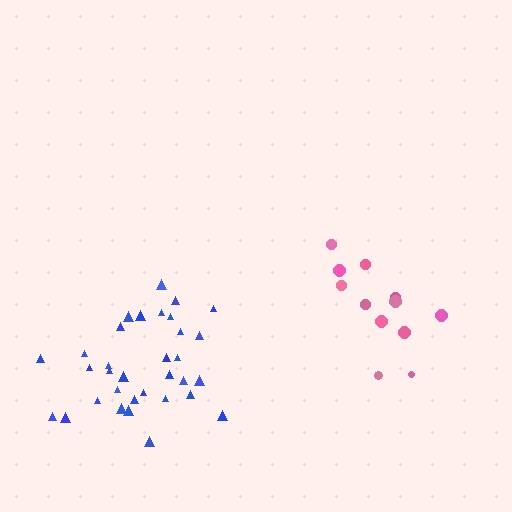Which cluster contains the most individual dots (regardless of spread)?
Blue (33).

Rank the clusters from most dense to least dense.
blue, pink.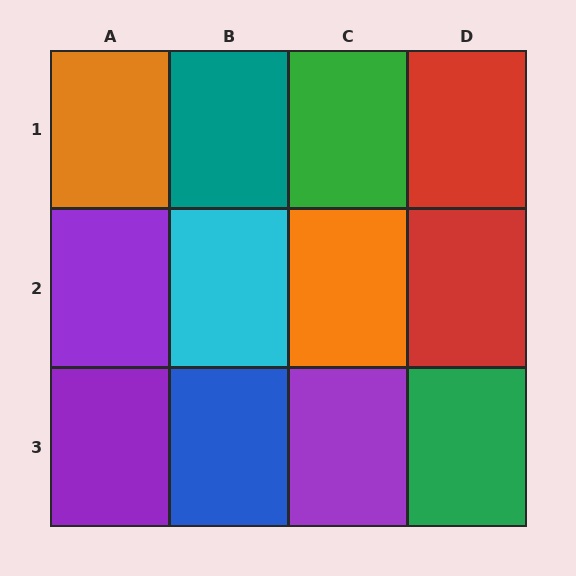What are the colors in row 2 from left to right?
Purple, cyan, orange, red.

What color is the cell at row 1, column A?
Orange.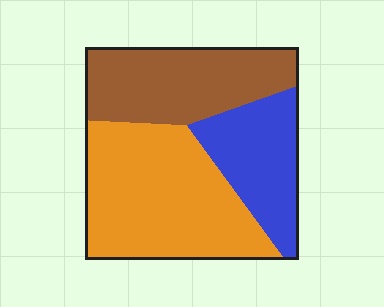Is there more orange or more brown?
Orange.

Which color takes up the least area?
Blue, at roughly 25%.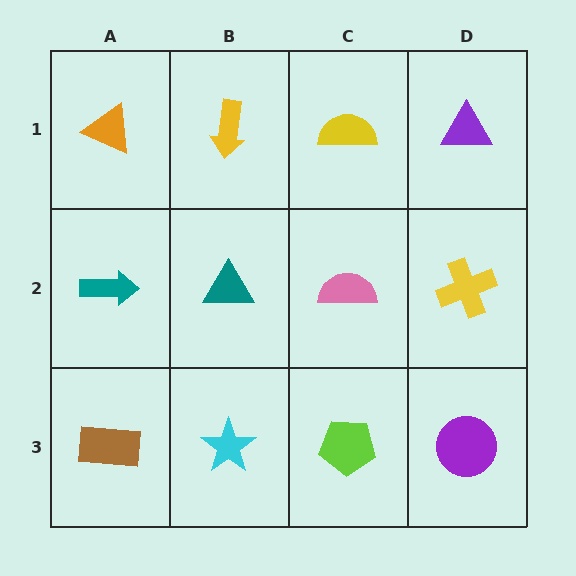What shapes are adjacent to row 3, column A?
A teal arrow (row 2, column A), a cyan star (row 3, column B).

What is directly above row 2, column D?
A purple triangle.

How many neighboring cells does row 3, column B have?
3.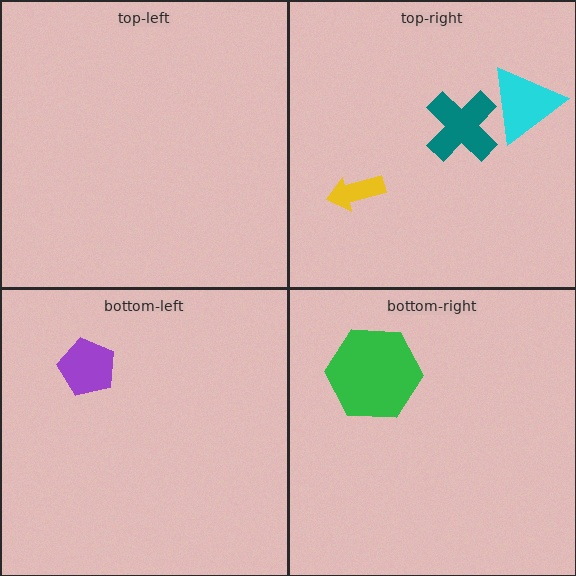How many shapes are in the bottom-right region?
1.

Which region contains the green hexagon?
The bottom-right region.